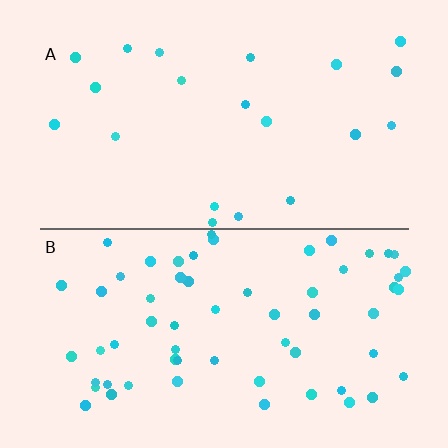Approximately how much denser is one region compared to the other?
Approximately 3.0× — region B over region A.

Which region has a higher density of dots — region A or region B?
B (the bottom).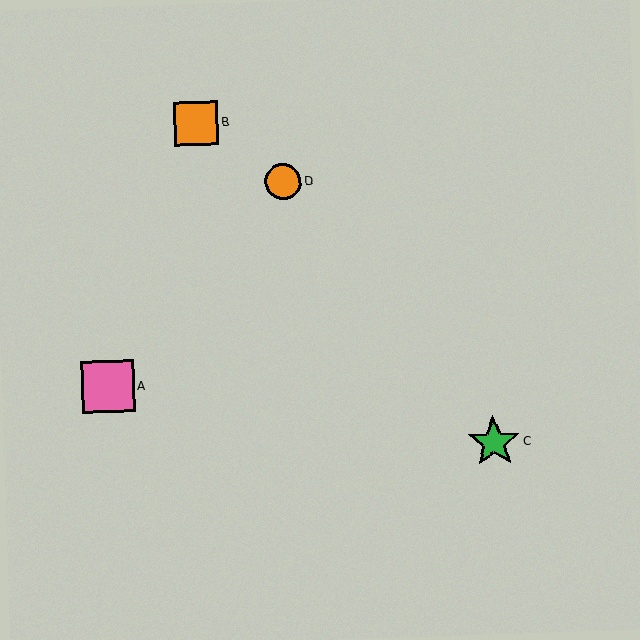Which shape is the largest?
The pink square (labeled A) is the largest.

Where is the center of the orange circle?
The center of the orange circle is at (283, 182).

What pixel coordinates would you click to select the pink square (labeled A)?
Click at (108, 387) to select the pink square A.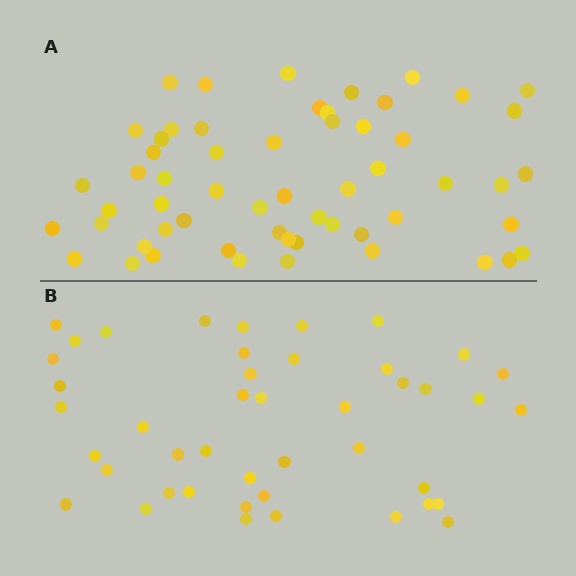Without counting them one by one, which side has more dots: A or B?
Region A (the top region) has more dots.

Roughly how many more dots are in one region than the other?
Region A has approximately 15 more dots than region B.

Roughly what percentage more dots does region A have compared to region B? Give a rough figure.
About 30% more.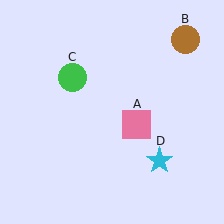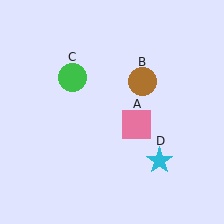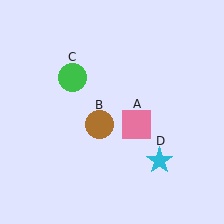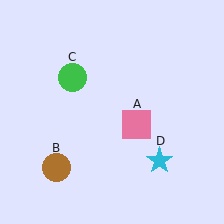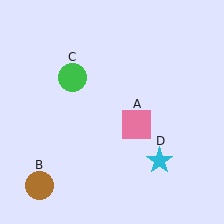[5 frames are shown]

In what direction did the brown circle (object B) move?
The brown circle (object B) moved down and to the left.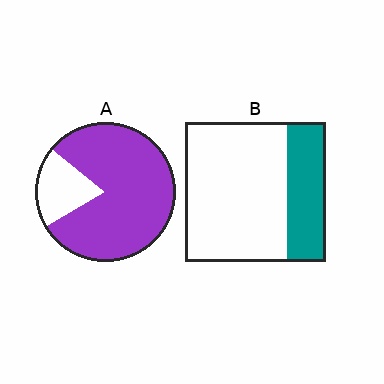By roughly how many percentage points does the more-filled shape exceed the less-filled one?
By roughly 55 percentage points (A over B).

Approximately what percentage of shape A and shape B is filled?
A is approximately 80% and B is approximately 30%.